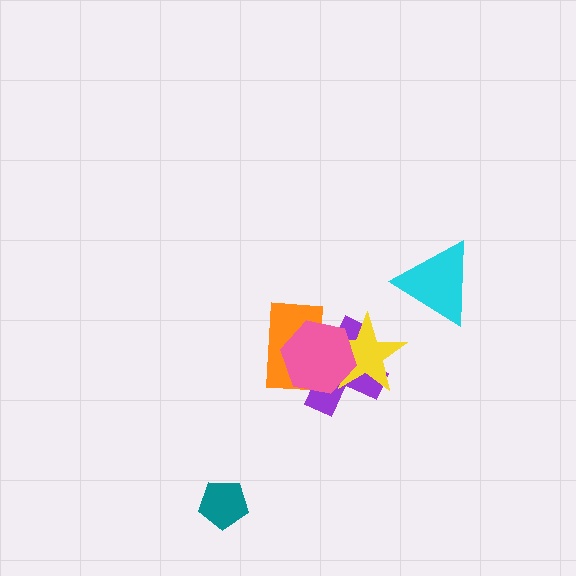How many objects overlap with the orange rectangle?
3 objects overlap with the orange rectangle.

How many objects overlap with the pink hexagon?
3 objects overlap with the pink hexagon.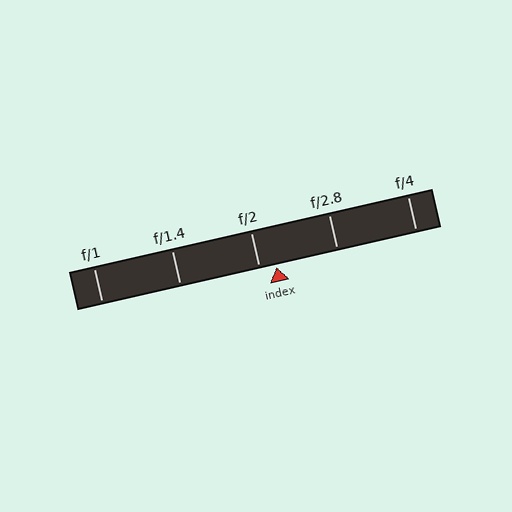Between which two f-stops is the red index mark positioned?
The index mark is between f/2 and f/2.8.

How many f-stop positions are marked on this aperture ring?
There are 5 f-stop positions marked.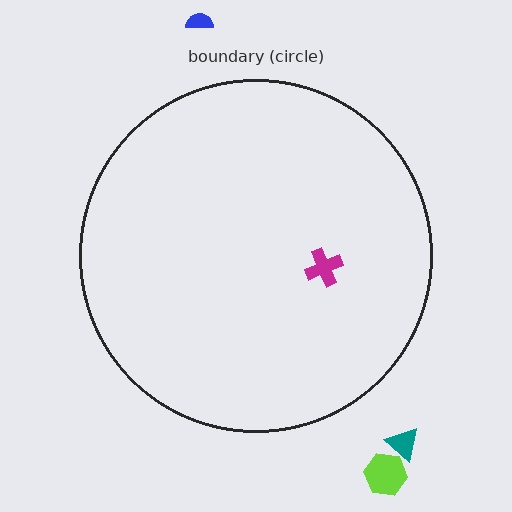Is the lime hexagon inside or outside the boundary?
Outside.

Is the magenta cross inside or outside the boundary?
Inside.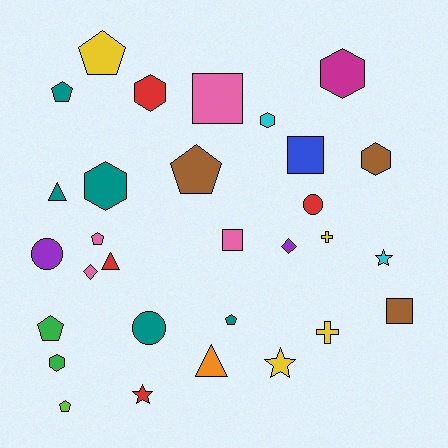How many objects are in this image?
There are 30 objects.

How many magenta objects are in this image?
There is 1 magenta object.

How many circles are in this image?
There are 3 circles.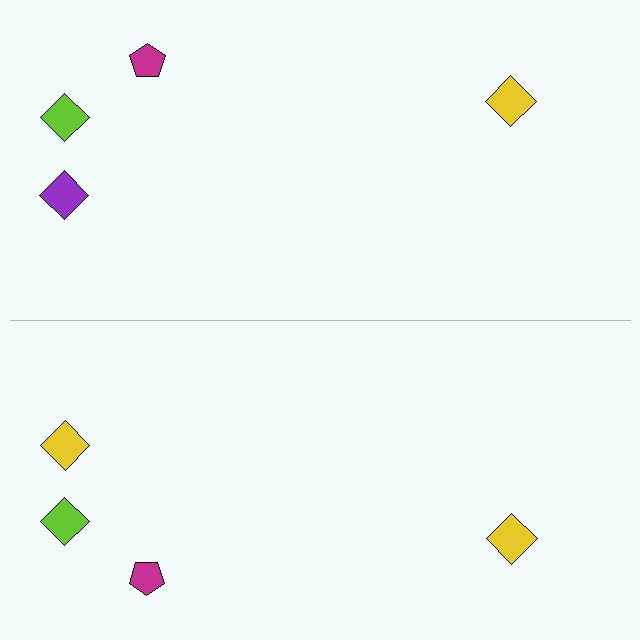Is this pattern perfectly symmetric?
No, the pattern is not perfectly symmetric. The yellow diamond on the bottom side breaks the symmetry — its mirror counterpart is purple.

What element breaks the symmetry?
The yellow diamond on the bottom side breaks the symmetry — its mirror counterpart is purple.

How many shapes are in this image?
There are 8 shapes in this image.